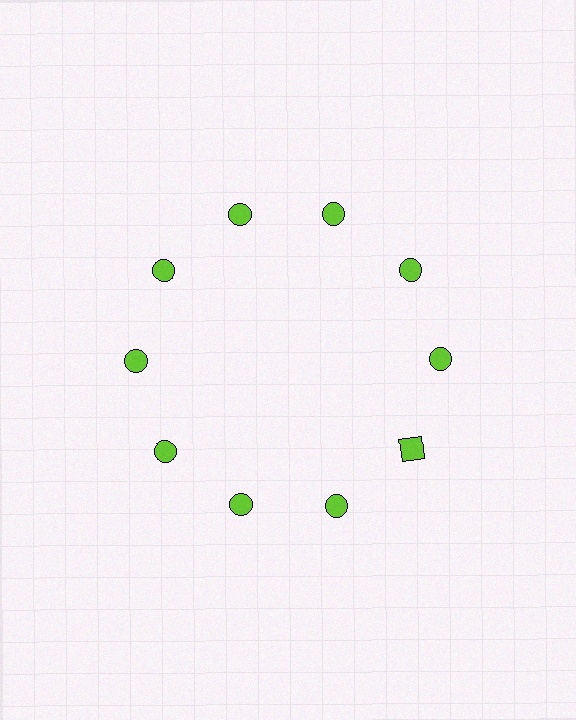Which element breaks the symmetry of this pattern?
The lime square at roughly the 4 o'clock position breaks the symmetry. All other shapes are lime circles.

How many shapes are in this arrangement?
There are 10 shapes arranged in a ring pattern.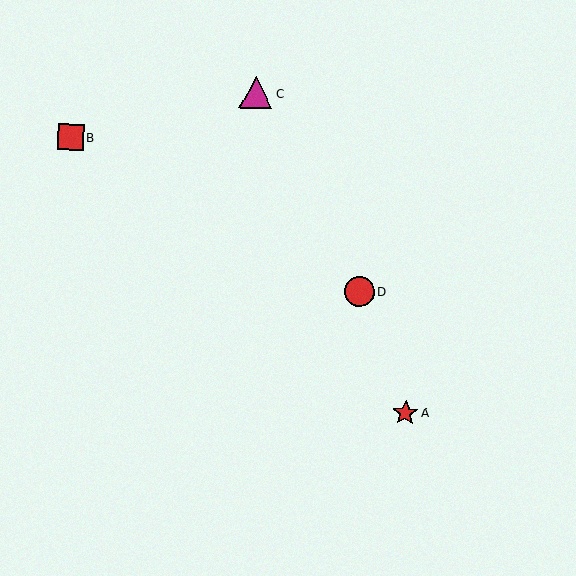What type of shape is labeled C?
Shape C is a magenta triangle.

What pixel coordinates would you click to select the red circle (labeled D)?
Click at (359, 291) to select the red circle D.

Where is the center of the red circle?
The center of the red circle is at (359, 291).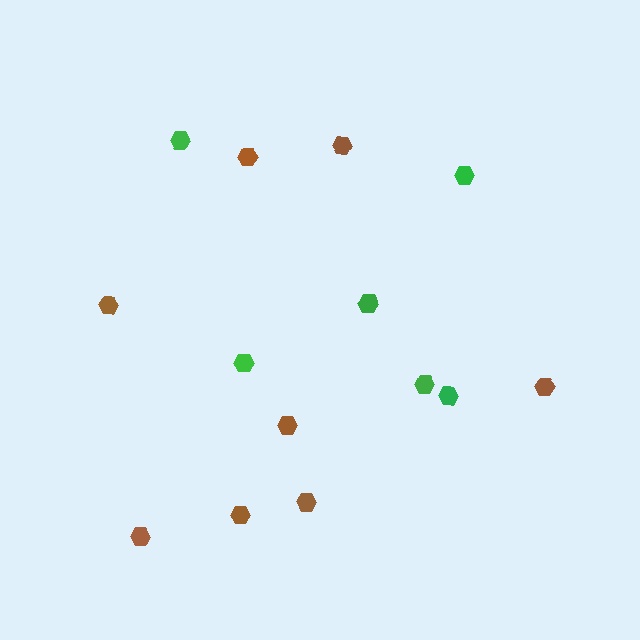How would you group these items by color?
There are 2 groups: one group of green hexagons (6) and one group of brown hexagons (8).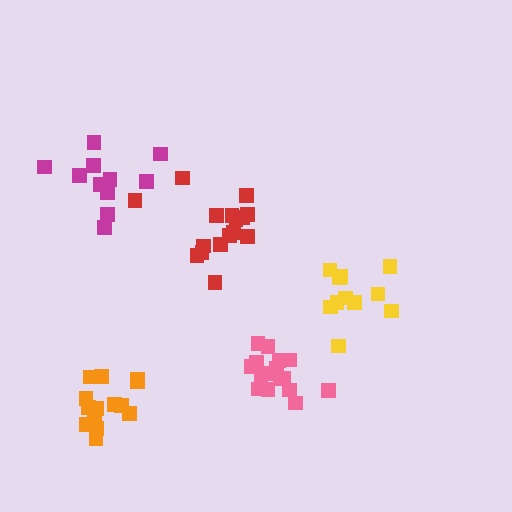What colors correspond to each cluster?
The clusters are colored: yellow, red, orange, pink, magenta.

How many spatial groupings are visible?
There are 5 spatial groupings.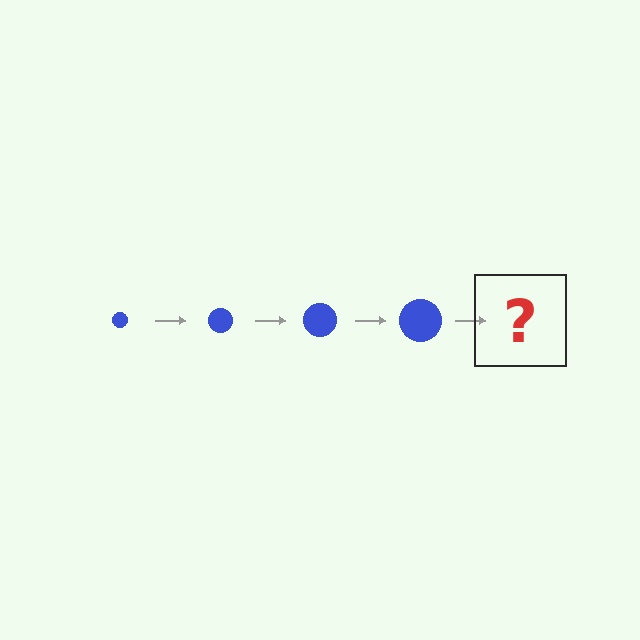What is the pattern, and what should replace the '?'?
The pattern is that the circle gets progressively larger each step. The '?' should be a blue circle, larger than the previous one.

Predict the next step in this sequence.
The next step is a blue circle, larger than the previous one.